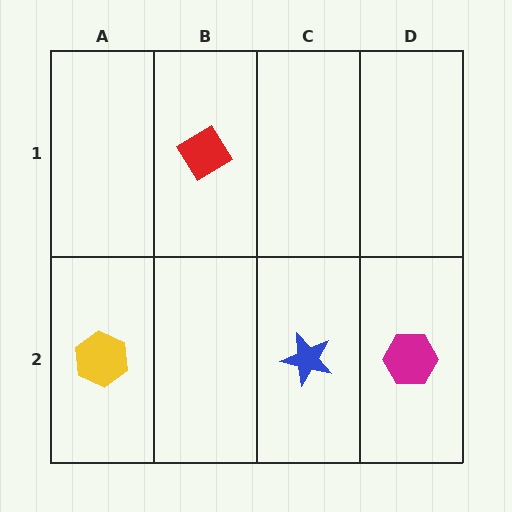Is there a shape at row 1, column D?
No, that cell is empty.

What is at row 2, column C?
A blue star.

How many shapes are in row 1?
1 shape.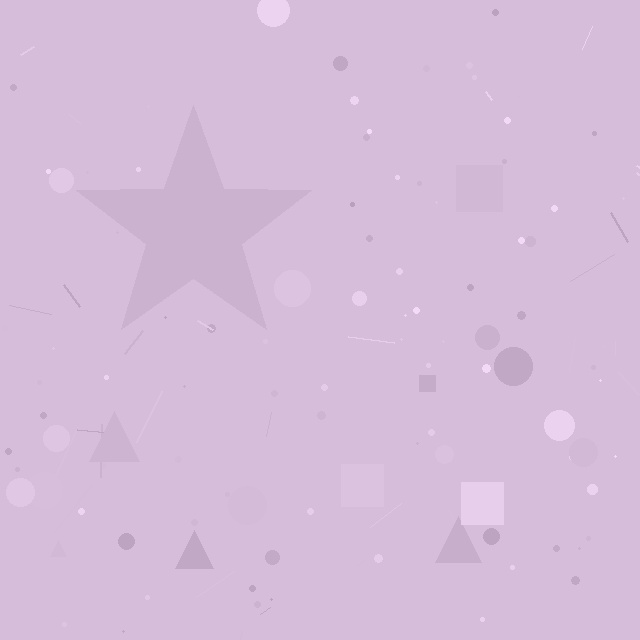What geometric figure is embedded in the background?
A star is embedded in the background.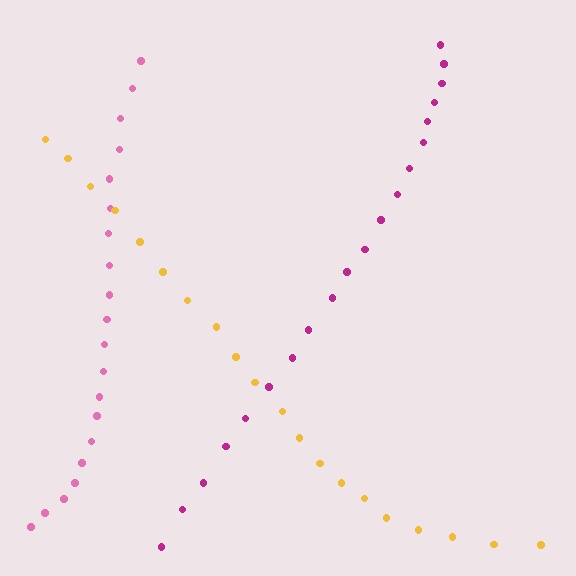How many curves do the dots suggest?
There are 3 distinct paths.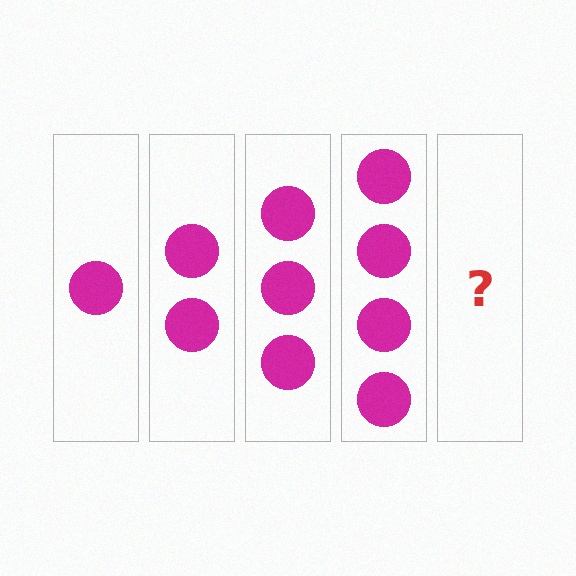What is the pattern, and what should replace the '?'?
The pattern is that each step adds one more circle. The '?' should be 5 circles.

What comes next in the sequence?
The next element should be 5 circles.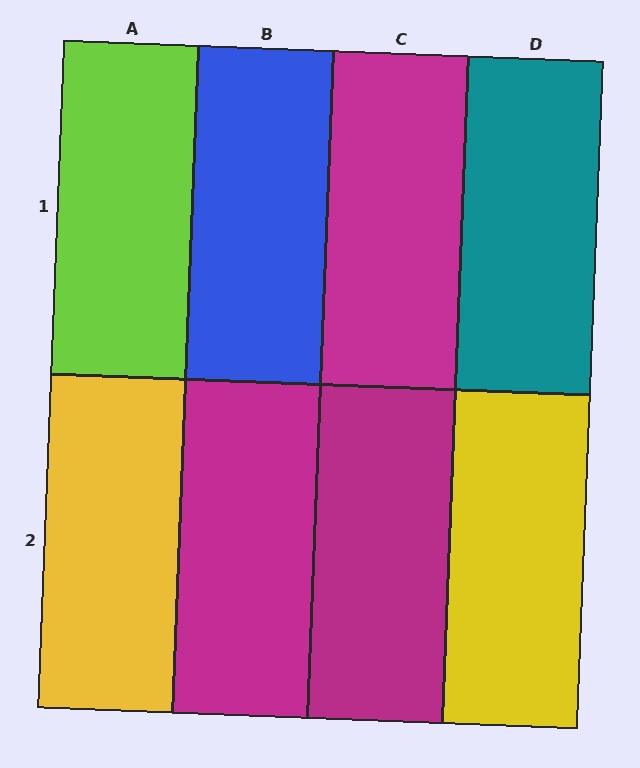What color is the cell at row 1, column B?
Blue.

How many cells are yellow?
2 cells are yellow.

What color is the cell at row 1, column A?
Lime.